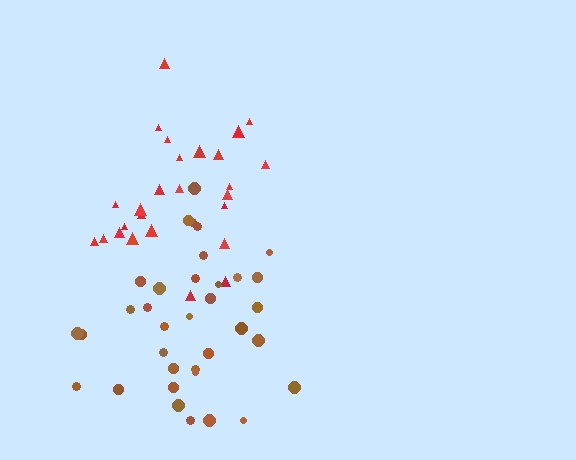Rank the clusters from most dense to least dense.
red, brown.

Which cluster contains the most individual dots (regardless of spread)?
Brown (35).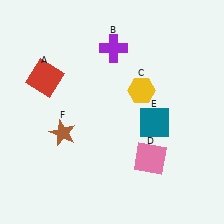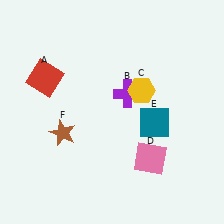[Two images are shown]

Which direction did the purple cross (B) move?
The purple cross (B) moved down.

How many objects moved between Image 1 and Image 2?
1 object moved between the two images.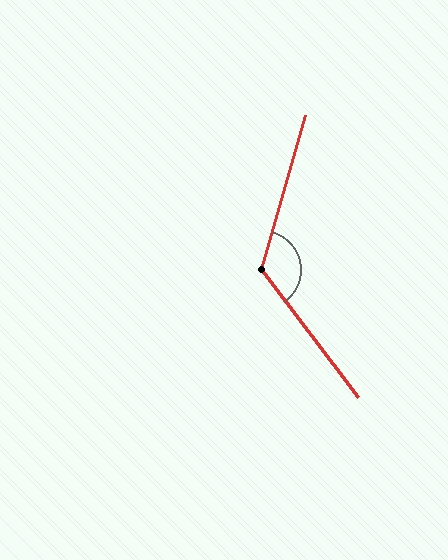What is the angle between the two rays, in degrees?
Approximately 127 degrees.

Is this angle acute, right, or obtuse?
It is obtuse.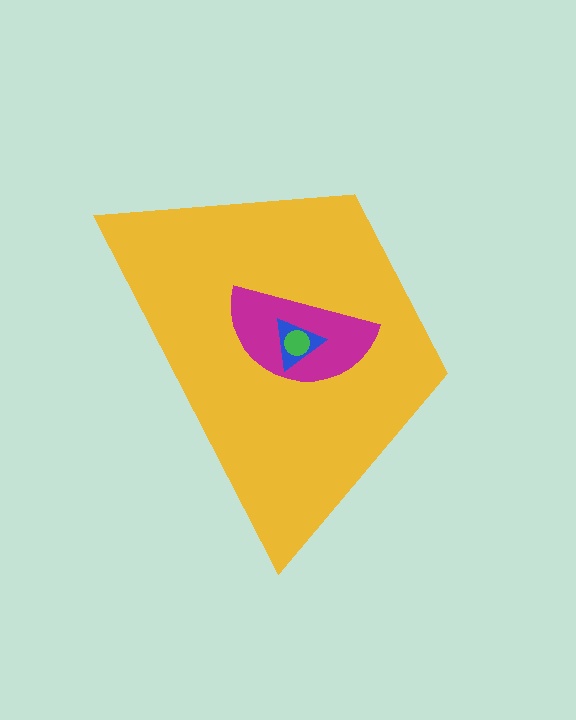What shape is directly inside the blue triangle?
The green circle.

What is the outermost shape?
The yellow trapezoid.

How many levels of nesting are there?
4.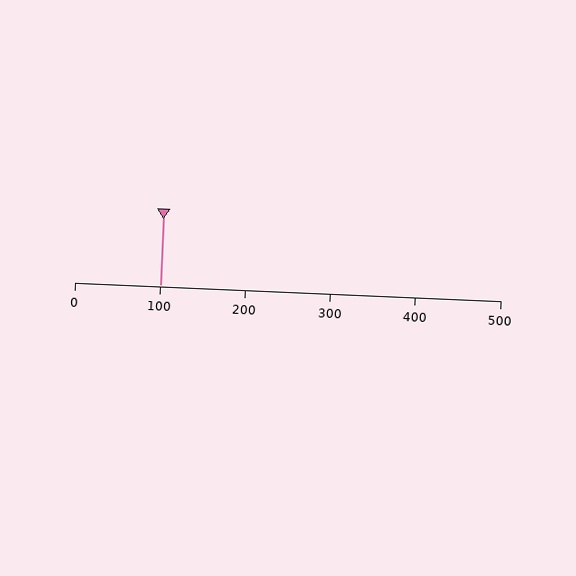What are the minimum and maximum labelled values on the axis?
The axis runs from 0 to 500.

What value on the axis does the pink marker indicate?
The marker indicates approximately 100.